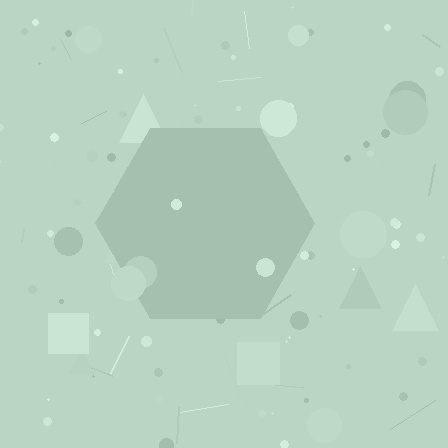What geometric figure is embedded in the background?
A hexagon is embedded in the background.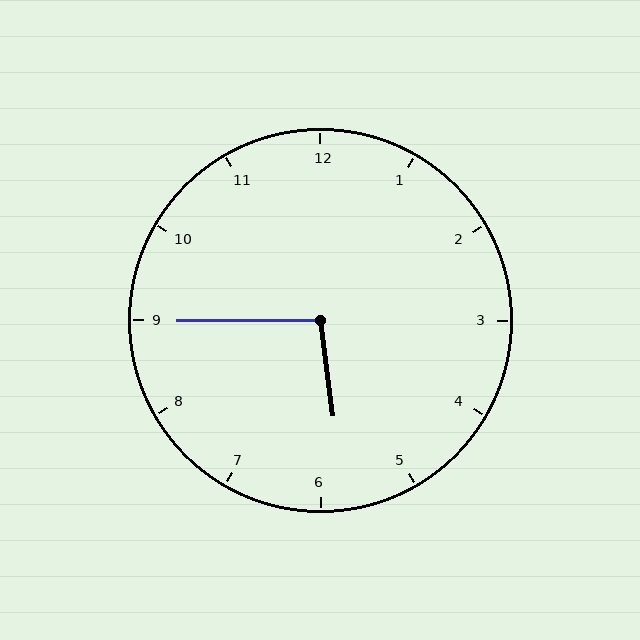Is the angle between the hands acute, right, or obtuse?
It is obtuse.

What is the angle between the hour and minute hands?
Approximately 98 degrees.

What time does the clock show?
5:45.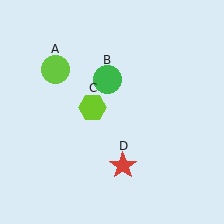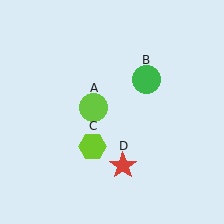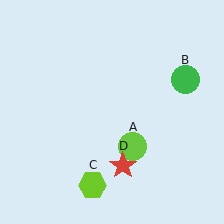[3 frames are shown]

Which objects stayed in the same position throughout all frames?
Red star (object D) remained stationary.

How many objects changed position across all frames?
3 objects changed position: lime circle (object A), green circle (object B), lime hexagon (object C).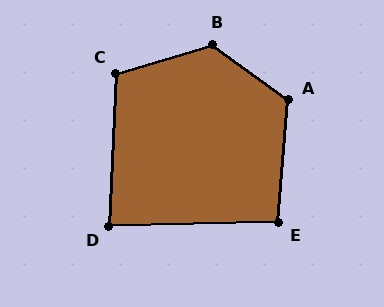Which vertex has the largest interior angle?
B, at approximately 128 degrees.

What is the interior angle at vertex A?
Approximately 121 degrees (obtuse).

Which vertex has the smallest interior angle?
D, at approximately 86 degrees.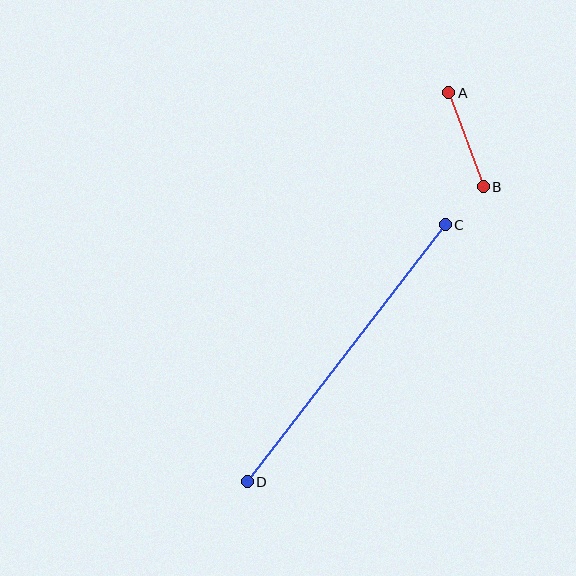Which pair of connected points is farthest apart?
Points C and D are farthest apart.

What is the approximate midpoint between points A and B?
The midpoint is at approximately (466, 140) pixels.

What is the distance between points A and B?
The distance is approximately 100 pixels.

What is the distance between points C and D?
The distance is approximately 324 pixels.